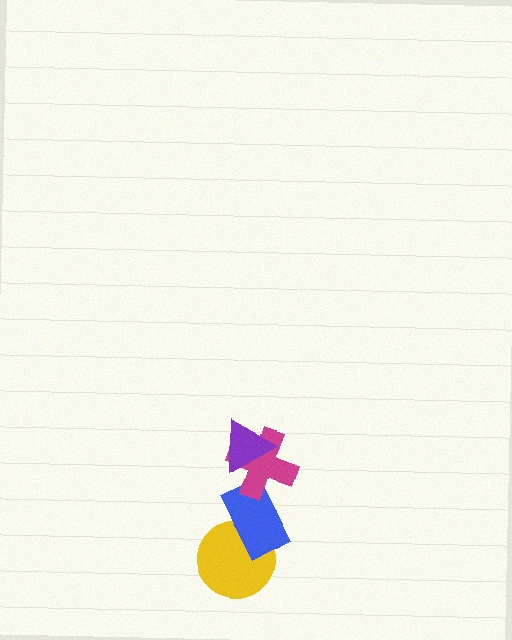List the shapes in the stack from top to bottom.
From top to bottom: the purple triangle, the magenta cross, the blue rectangle, the yellow circle.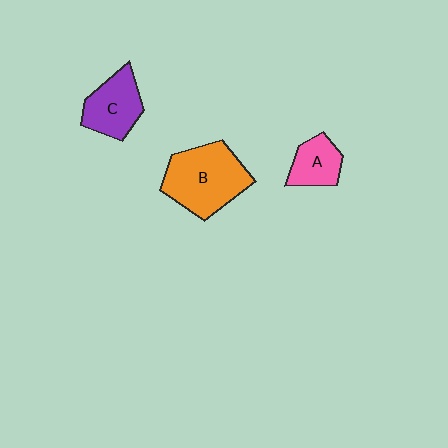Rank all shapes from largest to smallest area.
From largest to smallest: B (orange), C (purple), A (pink).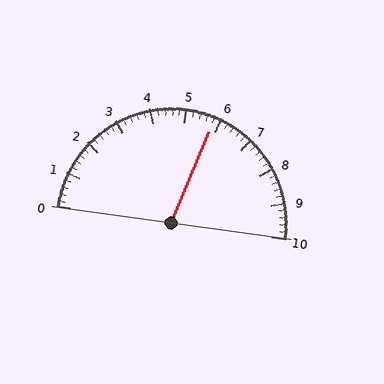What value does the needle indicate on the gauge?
The needle indicates approximately 5.8.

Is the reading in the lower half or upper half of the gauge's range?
The reading is in the upper half of the range (0 to 10).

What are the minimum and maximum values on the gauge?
The gauge ranges from 0 to 10.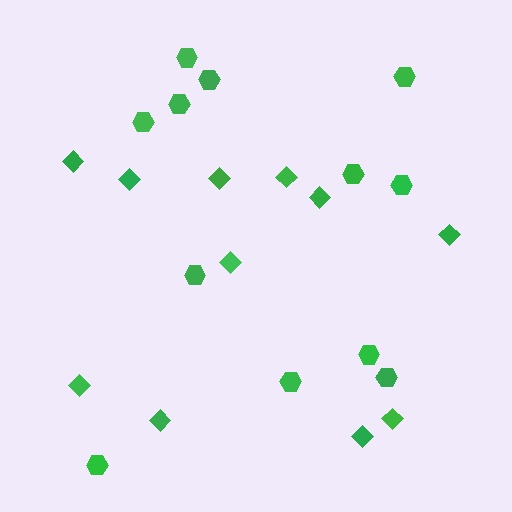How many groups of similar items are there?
There are 2 groups: one group of hexagons (12) and one group of diamonds (11).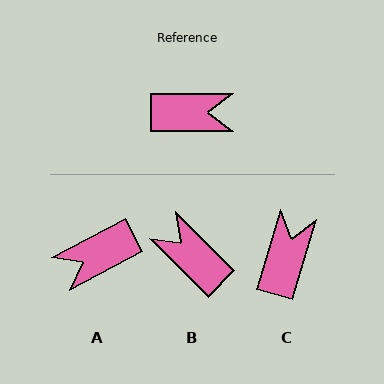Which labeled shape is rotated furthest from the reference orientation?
A, about 151 degrees away.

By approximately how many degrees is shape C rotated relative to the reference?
Approximately 74 degrees counter-clockwise.